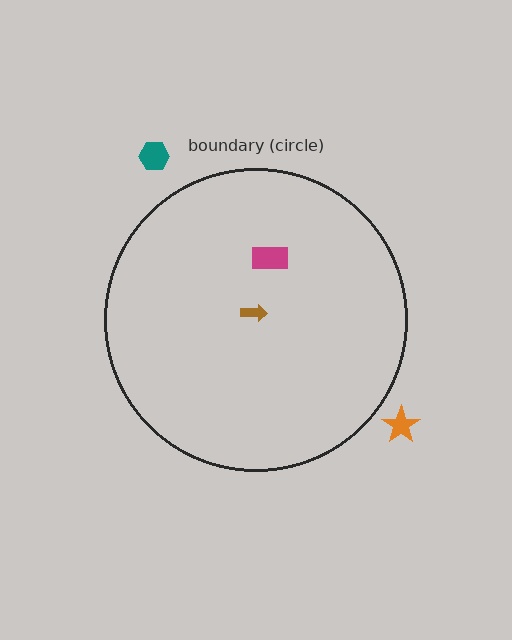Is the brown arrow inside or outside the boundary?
Inside.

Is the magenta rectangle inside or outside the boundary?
Inside.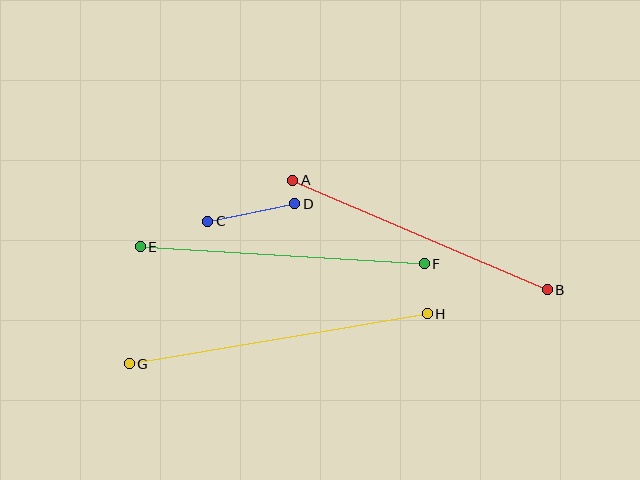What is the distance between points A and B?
The distance is approximately 277 pixels.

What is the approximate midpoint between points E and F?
The midpoint is at approximately (282, 255) pixels.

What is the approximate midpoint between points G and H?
The midpoint is at approximately (278, 339) pixels.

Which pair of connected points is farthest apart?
Points G and H are farthest apart.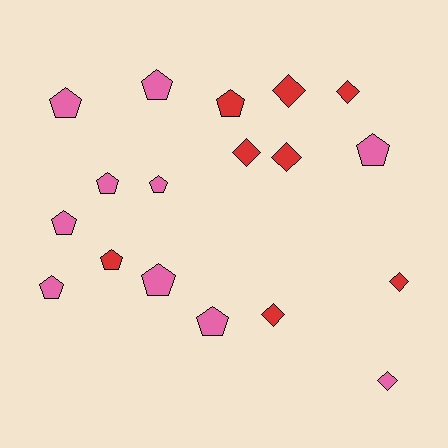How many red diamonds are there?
There are 6 red diamonds.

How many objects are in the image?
There are 18 objects.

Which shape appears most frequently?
Pentagon, with 11 objects.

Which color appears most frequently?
Pink, with 10 objects.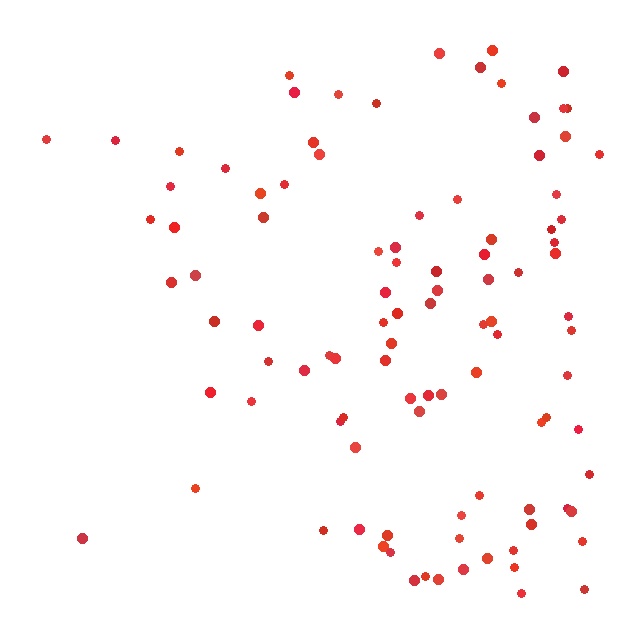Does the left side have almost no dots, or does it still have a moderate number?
Still a moderate number, just noticeably fewer than the right.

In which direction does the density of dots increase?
From left to right, with the right side densest.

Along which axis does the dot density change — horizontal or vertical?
Horizontal.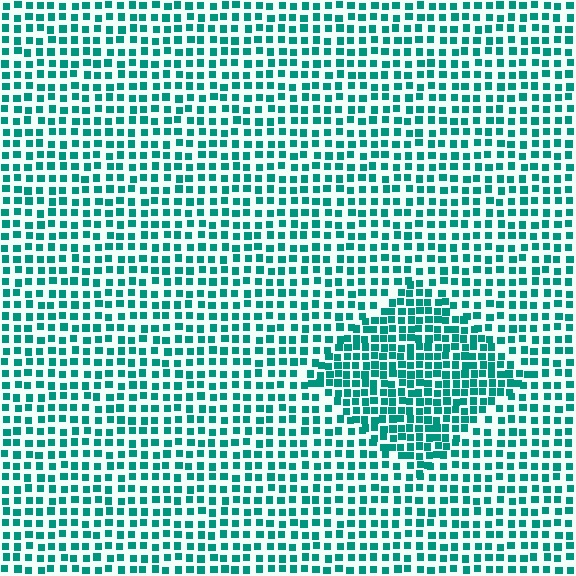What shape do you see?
I see a diamond.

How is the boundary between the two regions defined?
The boundary is defined by a change in element density (approximately 1.6x ratio). All elements are the same color, size, and shape.